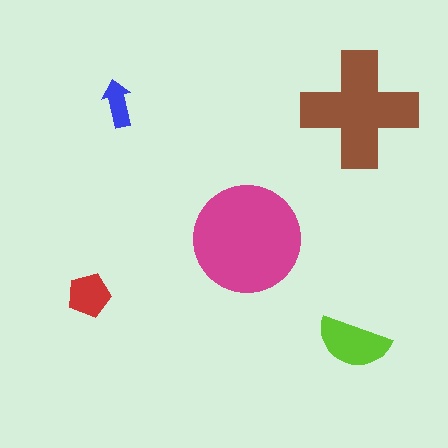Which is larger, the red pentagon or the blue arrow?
The red pentagon.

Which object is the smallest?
The blue arrow.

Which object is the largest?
The magenta circle.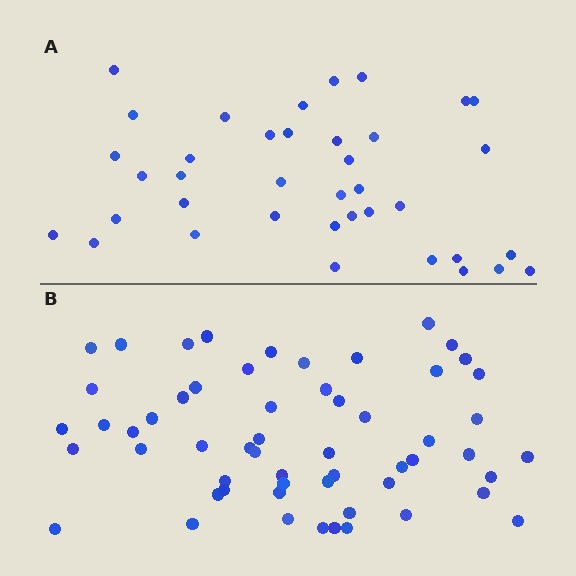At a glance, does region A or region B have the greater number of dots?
Region B (the bottom region) has more dots.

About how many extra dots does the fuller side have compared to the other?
Region B has approximately 20 more dots than region A.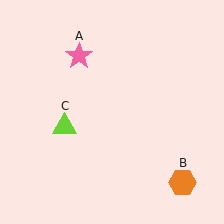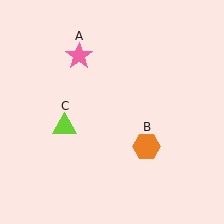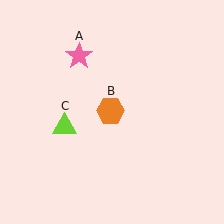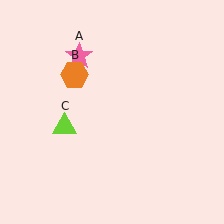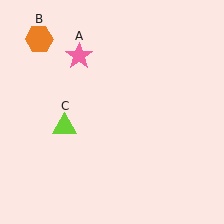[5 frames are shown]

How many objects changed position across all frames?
1 object changed position: orange hexagon (object B).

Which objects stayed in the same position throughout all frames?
Pink star (object A) and lime triangle (object C) remained stationary.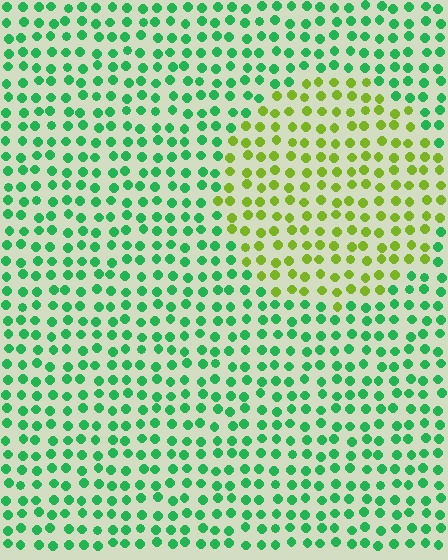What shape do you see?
I see a circle.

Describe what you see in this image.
The image is filled with small green elements in a uniform arrangement. A circle-shaped region is visible where the elements are tinted to a slightly different hue, forming a subtle color boundary.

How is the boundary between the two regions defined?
The boundary is defined purely by a slight shift in hue (about 57 degrees). Spacing, size, and orientation are identical on both sides.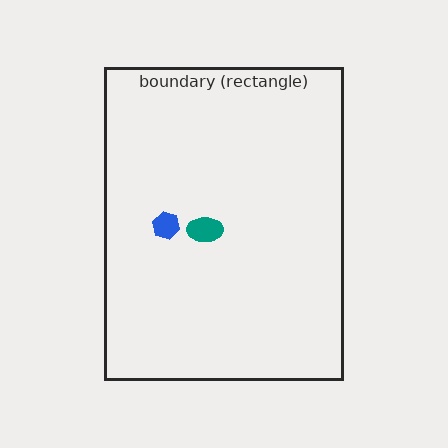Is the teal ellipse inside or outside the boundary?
Inside.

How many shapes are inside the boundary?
2 inside, 0 outside.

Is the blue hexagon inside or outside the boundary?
Inside.